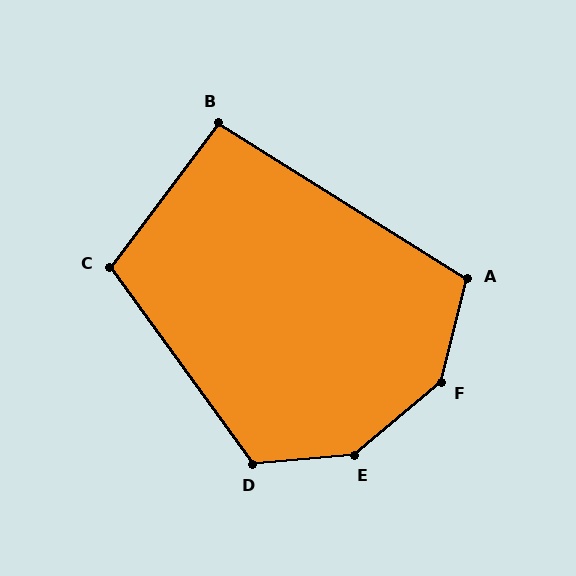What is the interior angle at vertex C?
Approximately 107 degrees (obtuse).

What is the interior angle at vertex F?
Approximately 144 degrees (obtuse).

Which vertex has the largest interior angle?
E, at approximately 145 degrees.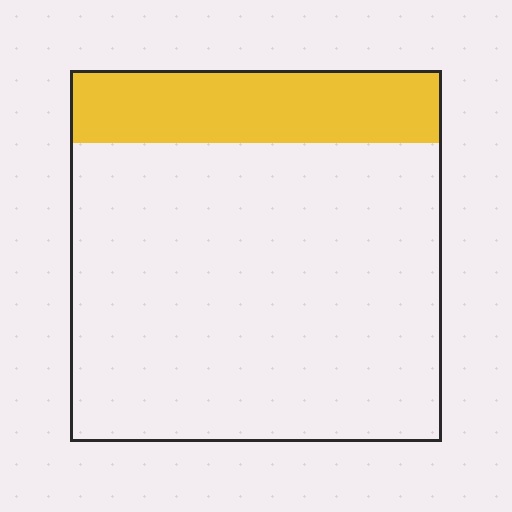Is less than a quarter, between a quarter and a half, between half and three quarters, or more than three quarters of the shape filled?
Less than a quarter.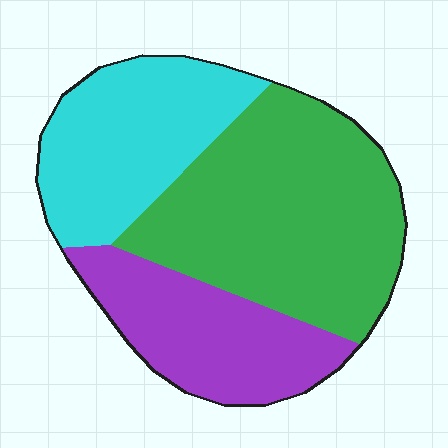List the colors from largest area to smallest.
From largest to smallest: green, cyan, purple.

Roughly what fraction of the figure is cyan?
Cyan takes up about one quarter (1/4) of the figure.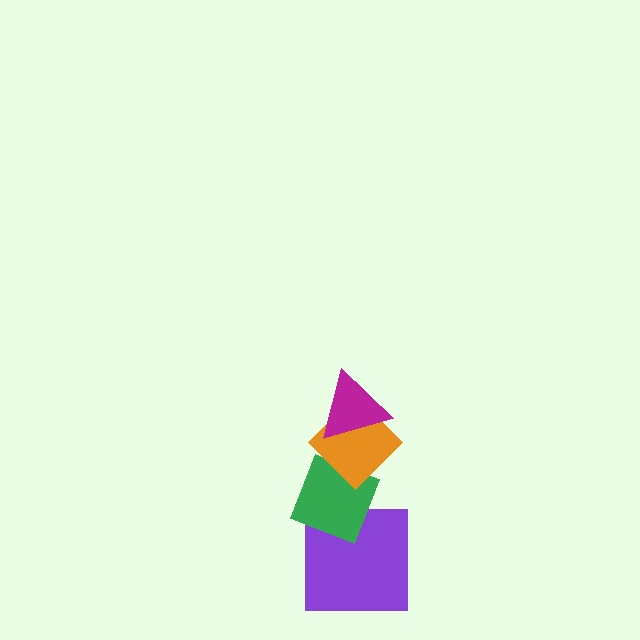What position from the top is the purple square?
The purple square is 4th from the top.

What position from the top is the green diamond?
The green diamond is 3rd from the top.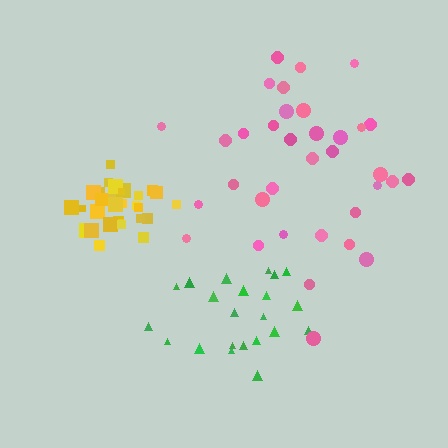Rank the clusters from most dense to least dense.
yellow, green, pink.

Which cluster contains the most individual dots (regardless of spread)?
Pink (35).